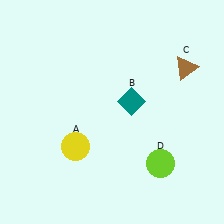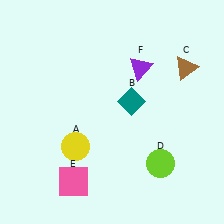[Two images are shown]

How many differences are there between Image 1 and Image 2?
There are 2 differences between the two images.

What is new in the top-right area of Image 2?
A purple triangle (F) was added in the top-right area of Image 2.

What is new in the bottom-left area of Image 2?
A pink square (E) was added in the bottom-left area of Image 2.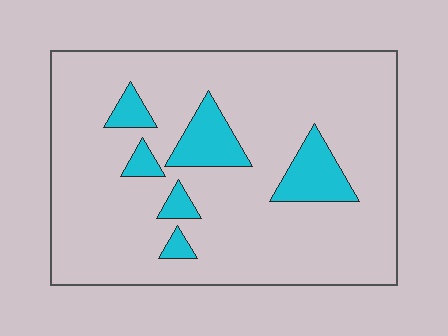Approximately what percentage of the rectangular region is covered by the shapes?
Approximately 15%.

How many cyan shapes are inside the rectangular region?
6.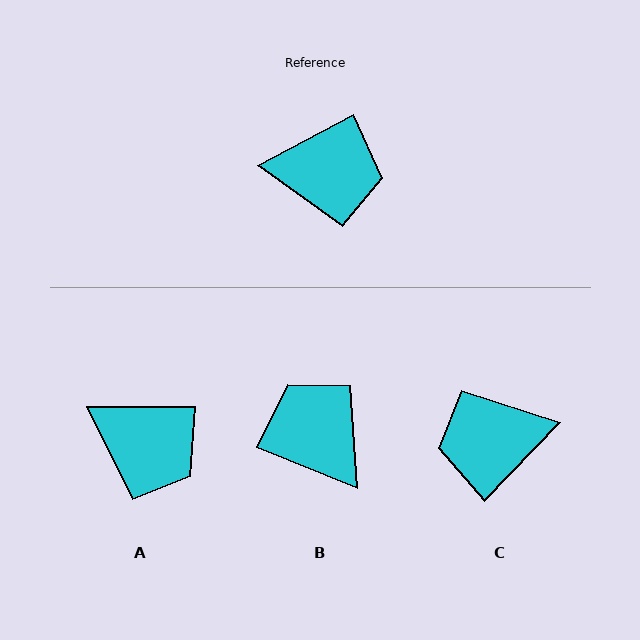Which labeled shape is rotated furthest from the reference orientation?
C, about 162 degrees away.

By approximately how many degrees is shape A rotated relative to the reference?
Approximately 28 degrees clockwise.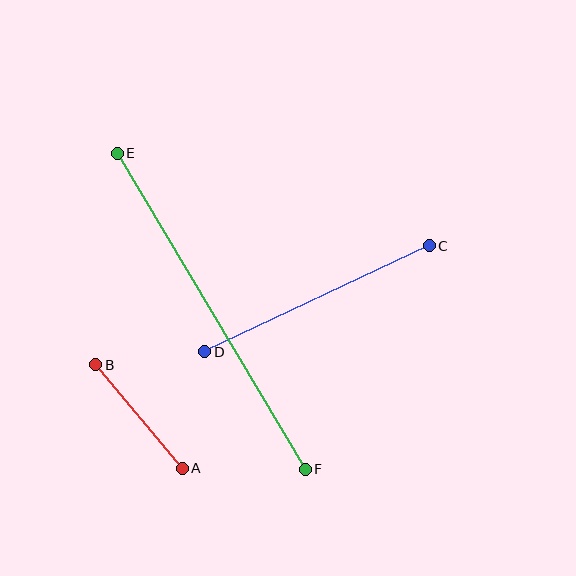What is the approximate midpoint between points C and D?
The midpoint is at approximately (317, 299) pixels.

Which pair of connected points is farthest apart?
Points E and F are farthest apart.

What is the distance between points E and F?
The distance is approximately 368 pixels.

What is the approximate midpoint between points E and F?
The midpoint is at approximately (211, 311) pixels.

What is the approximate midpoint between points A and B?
The midpoint is at approximately (139, 416) pixels.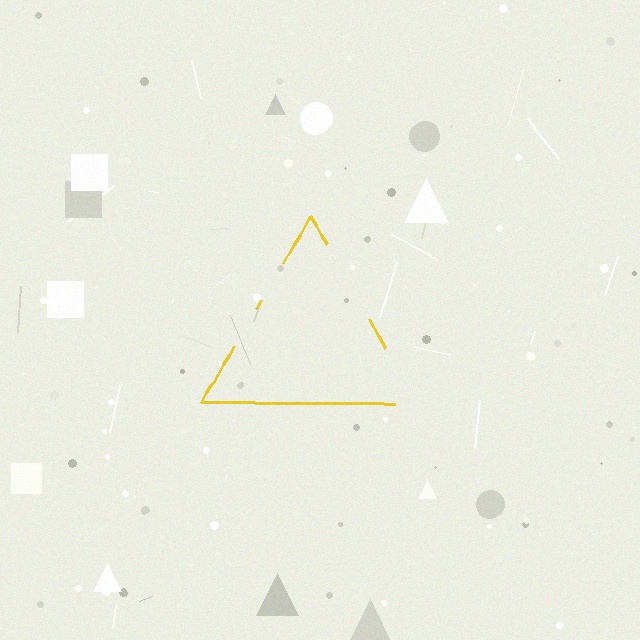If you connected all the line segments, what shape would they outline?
They would outline a triangle.